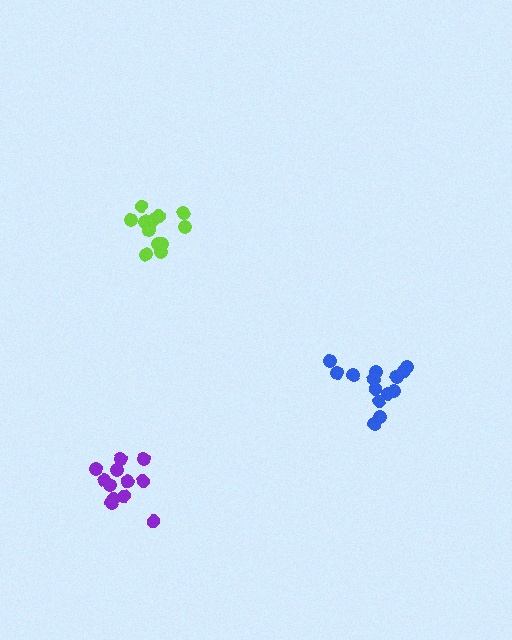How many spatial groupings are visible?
There are 3 spatial groupings.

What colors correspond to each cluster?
The clusters are colored: blue, lime, purple.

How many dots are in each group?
Group 1: 14 dots, Group 2: 13 dots, Group 3: 12 dots (39 total).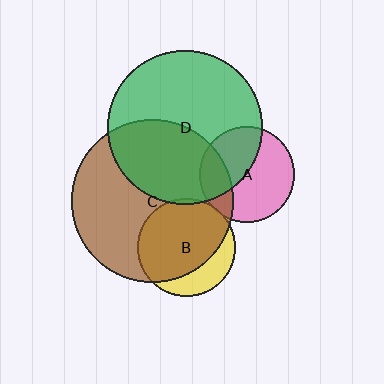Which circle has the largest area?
Circle C (brown).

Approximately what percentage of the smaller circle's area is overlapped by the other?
Approximately 5%.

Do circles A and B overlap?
Yes.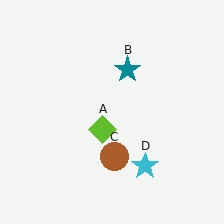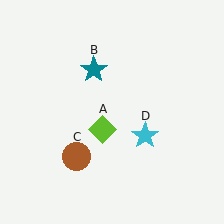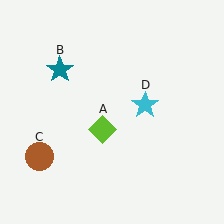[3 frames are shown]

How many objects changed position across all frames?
3 objects changed position: teal star (object B), brown circle (object C), cyan star (object D).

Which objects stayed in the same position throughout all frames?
Lime diamond (object A) remained stationary.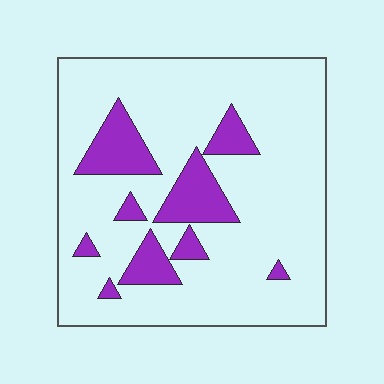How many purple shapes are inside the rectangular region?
9.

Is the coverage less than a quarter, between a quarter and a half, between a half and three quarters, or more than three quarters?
Less than a quarter.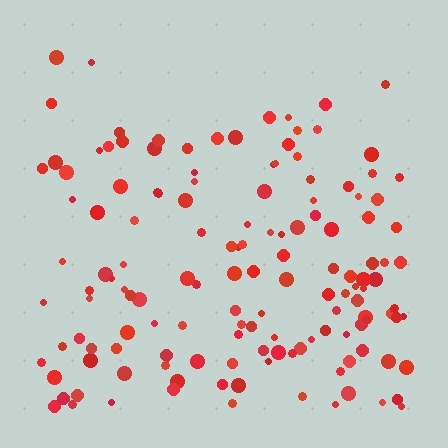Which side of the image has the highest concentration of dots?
The bottom.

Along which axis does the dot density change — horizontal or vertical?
Vertical.